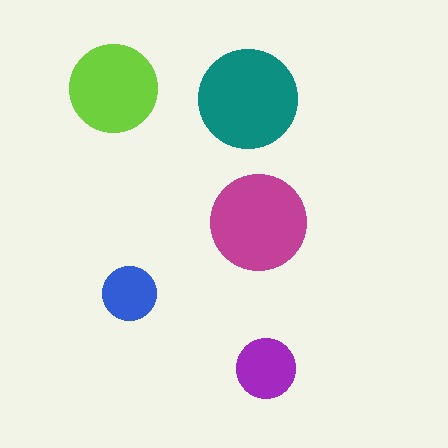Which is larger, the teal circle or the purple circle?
The teal one.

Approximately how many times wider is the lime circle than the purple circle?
About 1.5 times wider.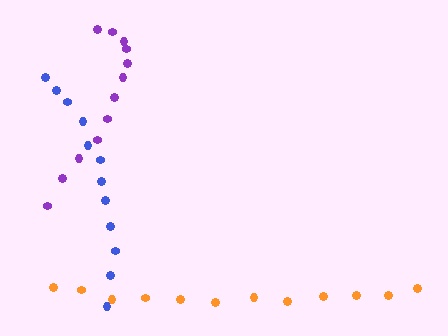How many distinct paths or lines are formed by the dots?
There are 3 distinct paths.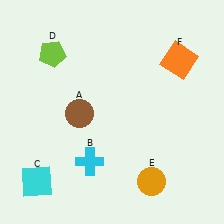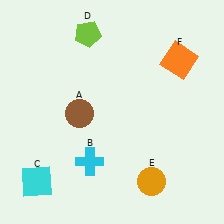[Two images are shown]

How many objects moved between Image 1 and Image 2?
1 object moved between the two images.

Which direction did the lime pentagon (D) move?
The lime pentagon (D) moved right.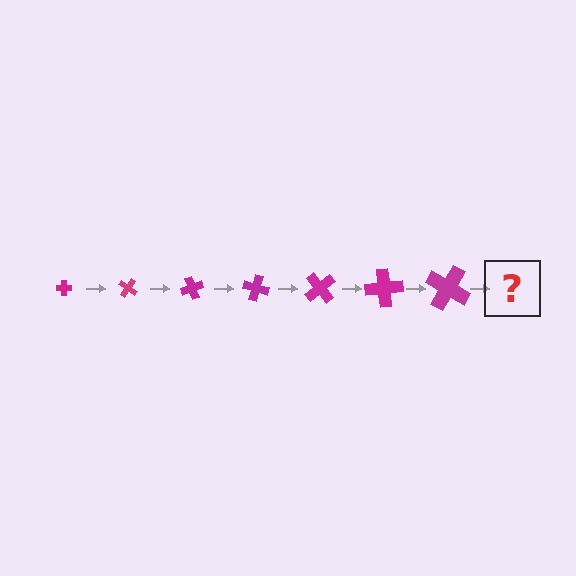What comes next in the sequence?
The next element should be a cross, larger than the previous one and rotated 245 degrees from the start.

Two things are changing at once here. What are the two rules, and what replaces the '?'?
The two rules are that the cross grows larger each step and it rotates 35 degrees each step. The '?' should be a cross, larger than the previous one and rotated 245 degrees from the start.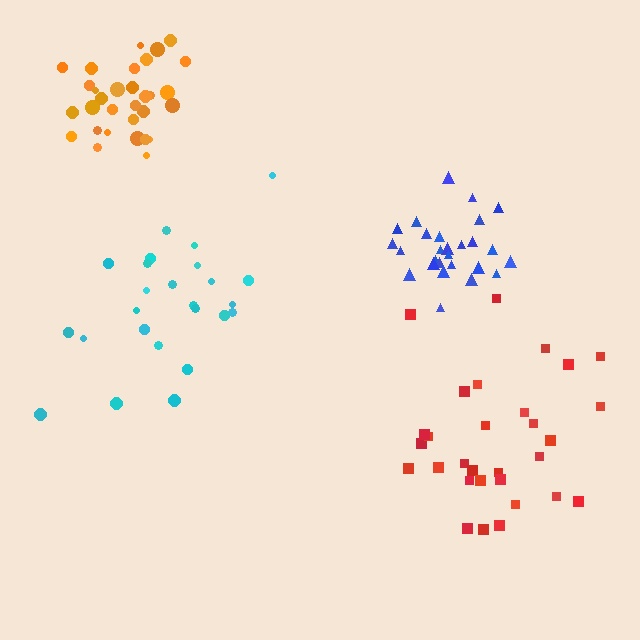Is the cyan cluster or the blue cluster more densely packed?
Blue.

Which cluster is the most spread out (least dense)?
Cyan.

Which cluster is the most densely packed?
Orange.